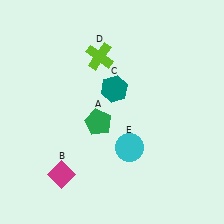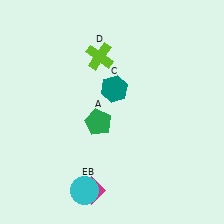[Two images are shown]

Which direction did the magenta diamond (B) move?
The magenta diamond (B) moved right.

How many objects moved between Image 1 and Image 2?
2 objects moved between the two images.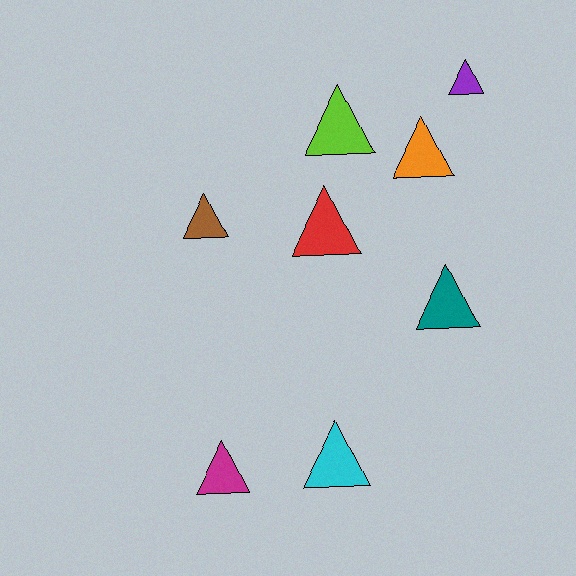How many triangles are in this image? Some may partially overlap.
There are 8 triangles.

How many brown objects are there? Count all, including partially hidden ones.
There is 1 brown object.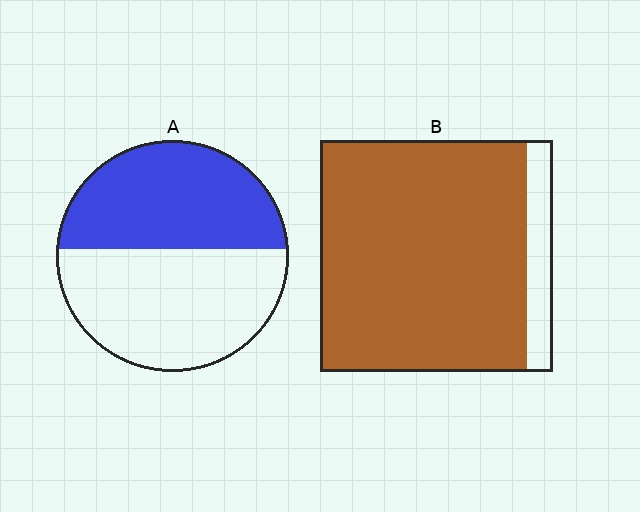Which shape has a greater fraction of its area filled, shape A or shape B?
Shape B.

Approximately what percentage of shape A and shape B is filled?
A is approximately 45% and B is approximately 90%.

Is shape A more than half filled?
Roughly half.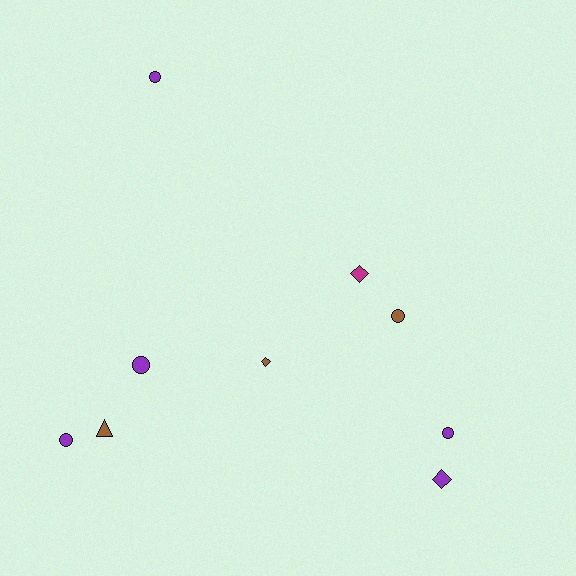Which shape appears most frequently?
Circle, with 5 objects.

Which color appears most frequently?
Purple, with 5 objects.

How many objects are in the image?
There are 9 objects.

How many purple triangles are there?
There are no purple triangles.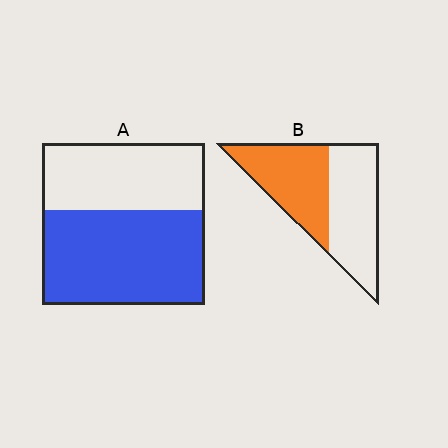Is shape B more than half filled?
Roughly half.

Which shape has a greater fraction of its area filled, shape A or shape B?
Shape A.